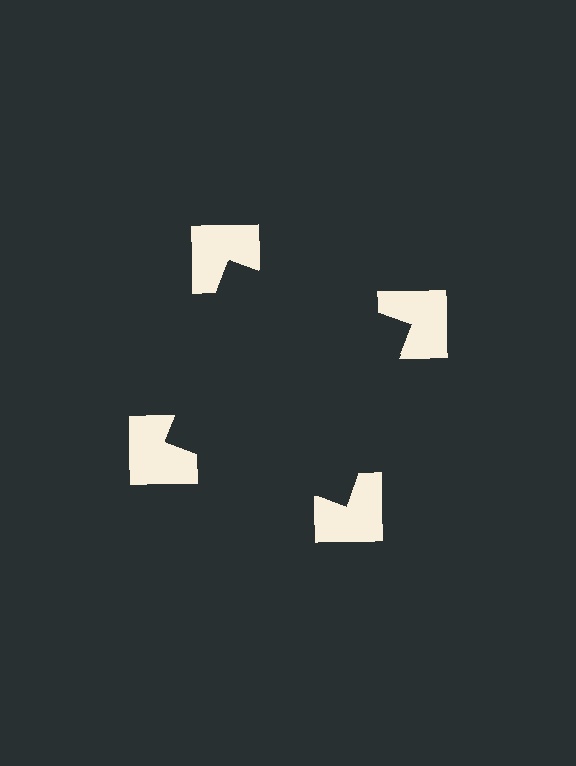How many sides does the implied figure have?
4 sides.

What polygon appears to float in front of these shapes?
An illusory square — its edges are inferred from the aligned wedge cuts in the notched squares, not physically drawn.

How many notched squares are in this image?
There are 4 — one at each vertex of the illusory square.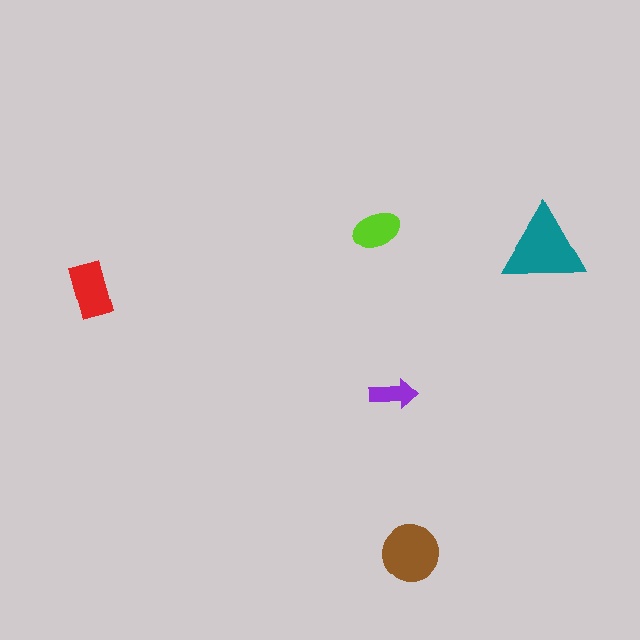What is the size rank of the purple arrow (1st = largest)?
5th.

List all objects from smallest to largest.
The purple arrow, the lime ellipse, the red rectangle, the brown circle, the teal triangle.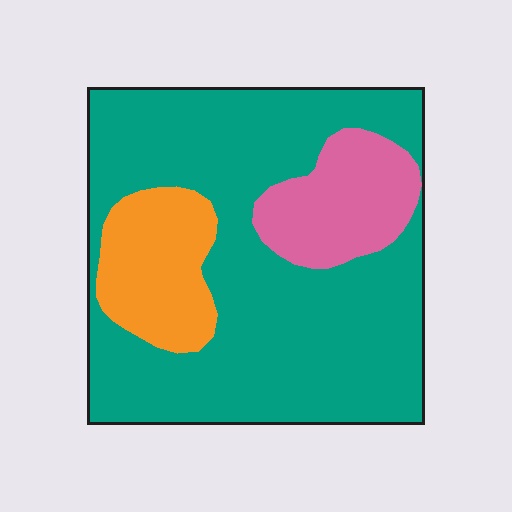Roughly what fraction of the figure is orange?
Orange takes up less than a quarter of the figure.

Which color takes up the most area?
Teal, at roughly 70%.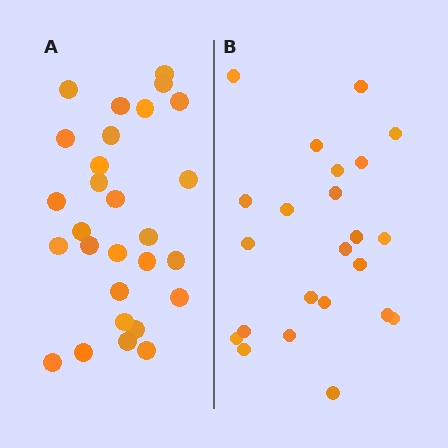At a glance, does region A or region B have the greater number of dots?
Region A (the left region) has more dots.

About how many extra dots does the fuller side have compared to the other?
Region A has about 5 more dots than region B.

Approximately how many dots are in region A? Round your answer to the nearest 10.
About 30 dots. (The exact count is 28, which rounds to 30.)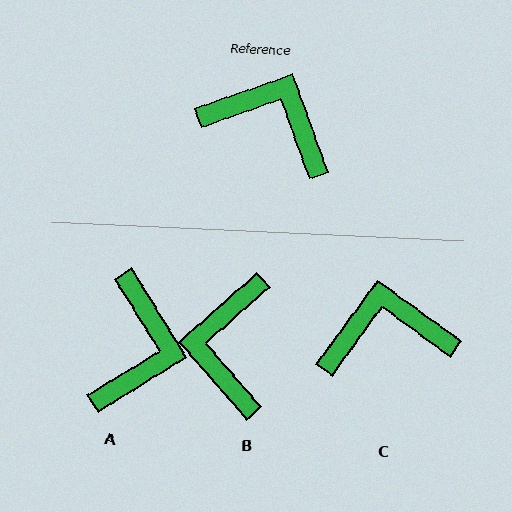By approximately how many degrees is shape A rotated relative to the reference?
Approximately 78 degrees clockwise.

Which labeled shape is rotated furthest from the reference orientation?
B, about 112 degrees away.